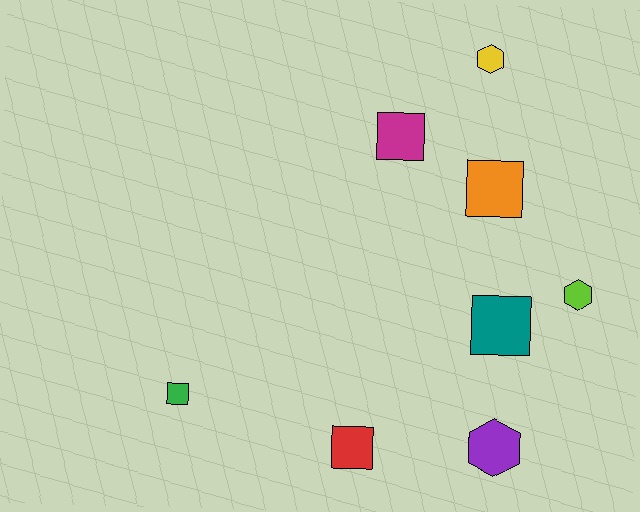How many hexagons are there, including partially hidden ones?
There are 3 hexagons.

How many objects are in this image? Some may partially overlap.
There are 8 objects.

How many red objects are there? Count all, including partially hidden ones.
There is 1 red object.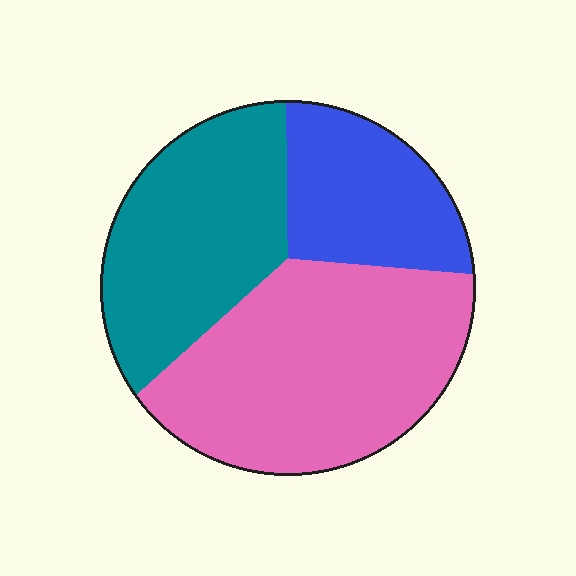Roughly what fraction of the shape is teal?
Teal covers 33% of the shape.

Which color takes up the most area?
Pink, at roughly 45%.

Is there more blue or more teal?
Teal.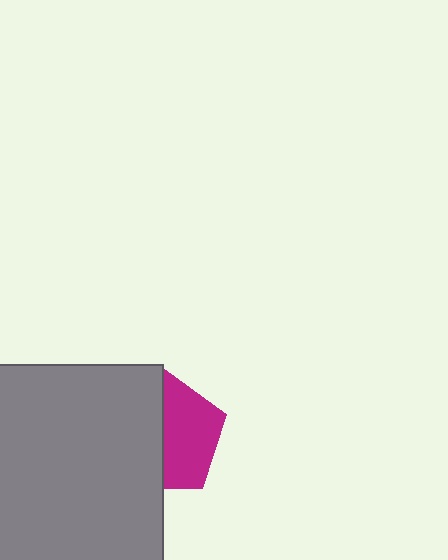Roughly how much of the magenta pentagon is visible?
About half of it is visible (roughly 50%).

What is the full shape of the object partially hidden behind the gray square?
The partially hidden object is a magenta pentagon.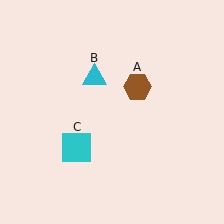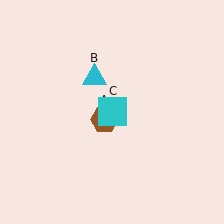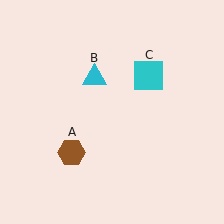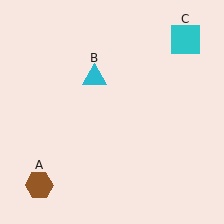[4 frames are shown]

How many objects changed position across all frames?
2 objects changed position: brown hexagon (object A), cyan square (object C).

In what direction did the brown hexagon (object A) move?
The brown hexagon (object A) moved down and to the left.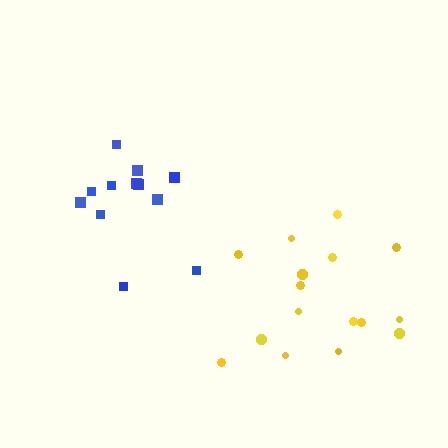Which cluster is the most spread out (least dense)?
Yellow.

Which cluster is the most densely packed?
Blue.